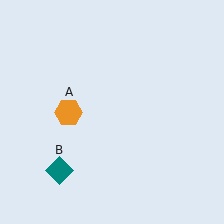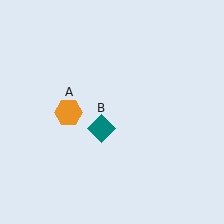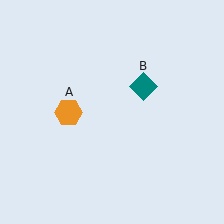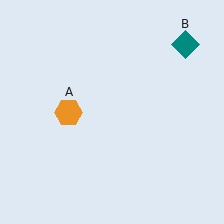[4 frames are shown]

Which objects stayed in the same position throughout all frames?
Orange hexagon (object A) remained stationary.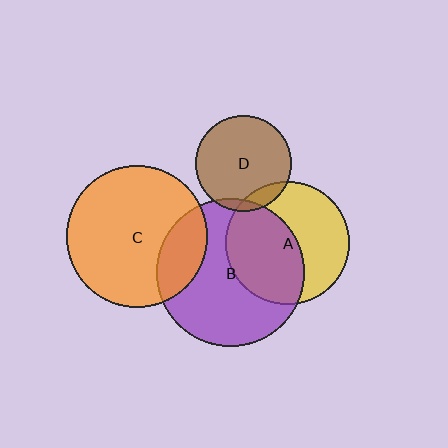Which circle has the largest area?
Circle B (purple).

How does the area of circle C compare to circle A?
Approximately 1.3 times.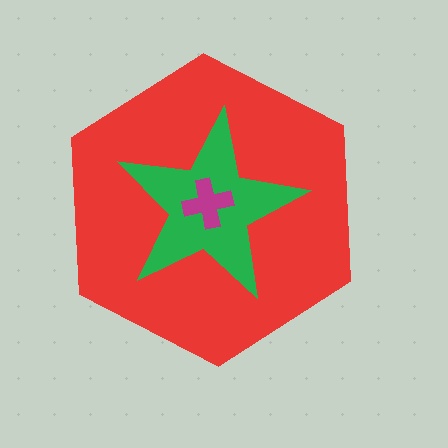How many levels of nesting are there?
3.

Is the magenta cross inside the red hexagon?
Yes.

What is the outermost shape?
The red hexagon.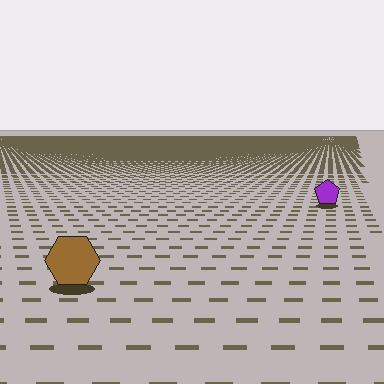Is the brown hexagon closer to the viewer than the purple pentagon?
Yes. The brown hexagon is closer — you can tell from the texture gradient: the ground texture is coarser near it.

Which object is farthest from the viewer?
The purple pentagon is farthest from the viewer. It appears smaller and the ground texture around it is denser.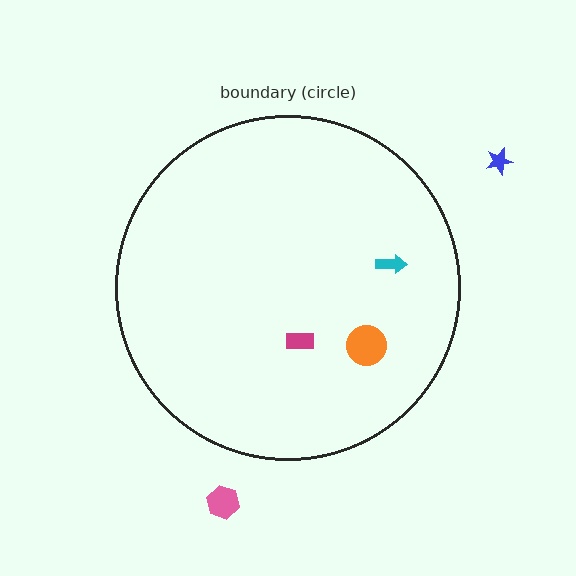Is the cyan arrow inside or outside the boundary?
Inside.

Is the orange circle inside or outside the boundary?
Inside.